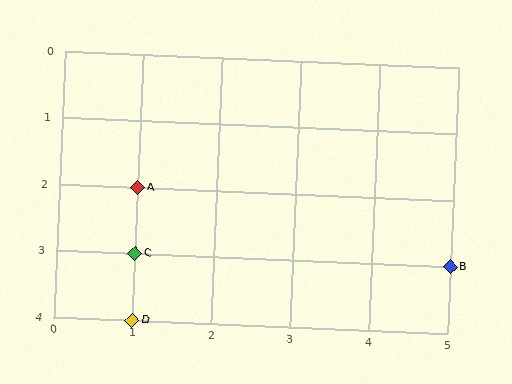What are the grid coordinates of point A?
Point A is at grid coordinates (1, 2).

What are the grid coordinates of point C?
Point C is at grid coordinates (1, 3).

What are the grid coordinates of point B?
Point B is at grid coordinates (5, 3).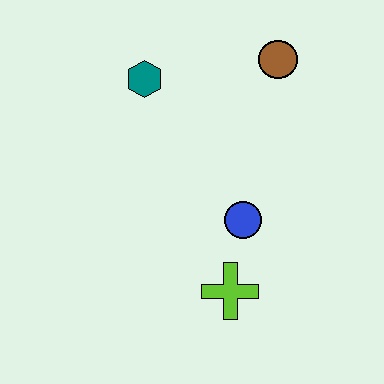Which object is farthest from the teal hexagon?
The lime cross is farthest from the teal hexagon.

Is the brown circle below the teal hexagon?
No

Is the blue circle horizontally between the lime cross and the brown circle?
Yes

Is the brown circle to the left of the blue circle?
No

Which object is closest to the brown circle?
The teal hexagon is closest to the brown circle.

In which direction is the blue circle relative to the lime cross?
The blue circle is above the lime cross.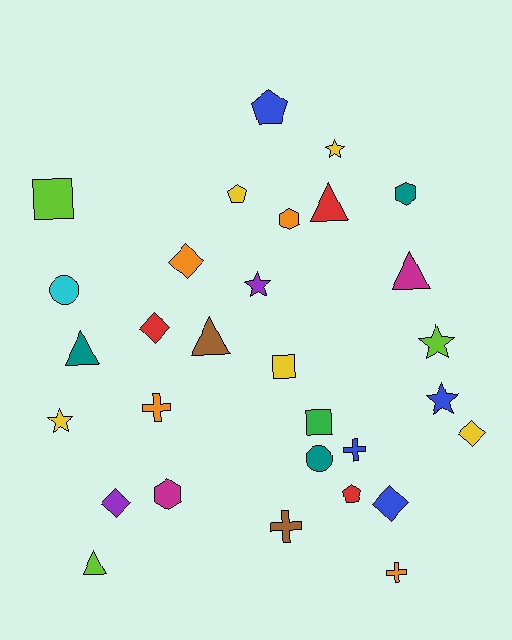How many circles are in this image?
There are 2 circles.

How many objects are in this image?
There are 30 objects.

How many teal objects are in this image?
There are 3 teal objects.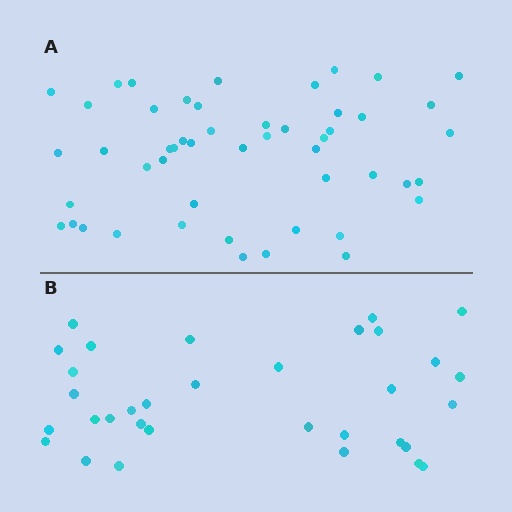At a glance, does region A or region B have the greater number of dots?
Region A (the top region) has more dots.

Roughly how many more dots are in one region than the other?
Region A has approximately 15 more dots than region B.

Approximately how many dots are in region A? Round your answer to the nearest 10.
About 50 dots.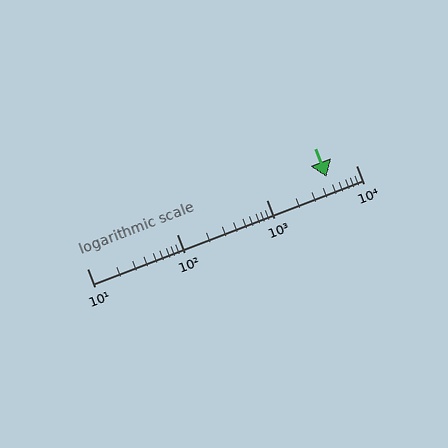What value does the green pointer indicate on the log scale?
The pointer indicates approximately 4700.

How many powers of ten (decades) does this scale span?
The scale spans 3 decades, from 10 to 10000.